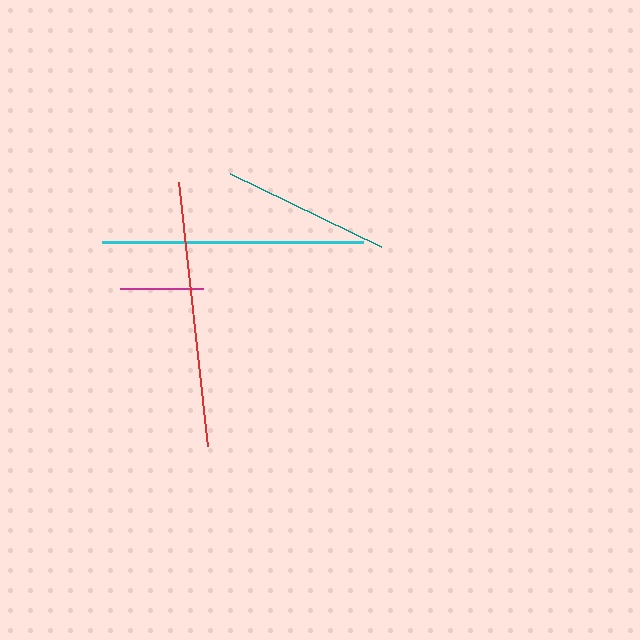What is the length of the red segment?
The red segment is approximately 266 pixels long.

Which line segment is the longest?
The red line is the longest at approximately 266 pixels.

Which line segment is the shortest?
The magenta line is the shortest at approximately 84 pixels.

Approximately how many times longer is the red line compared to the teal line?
The red line is approximately 1.6 times the length of the teal line.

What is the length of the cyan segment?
The cyan segment is approximately 261 pixels long.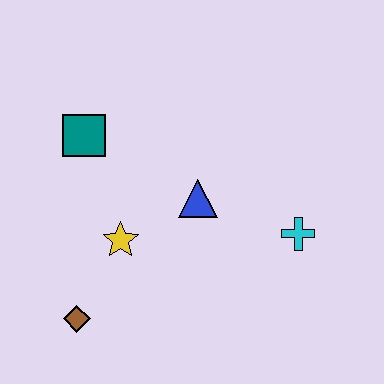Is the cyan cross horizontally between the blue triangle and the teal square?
No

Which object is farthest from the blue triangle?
The brown diamond is farthest from the blue triangle.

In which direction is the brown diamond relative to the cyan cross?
The brown diamond is to the left of the cyan cross.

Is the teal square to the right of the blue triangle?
No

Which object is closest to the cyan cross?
The blue triangle is closest to the cyan cross.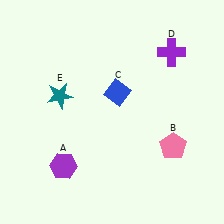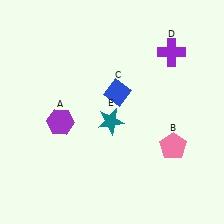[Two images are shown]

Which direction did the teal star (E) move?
The teal star (E) moved right.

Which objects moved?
The objects that moved are: the purple hexagon (A), the teal star (E).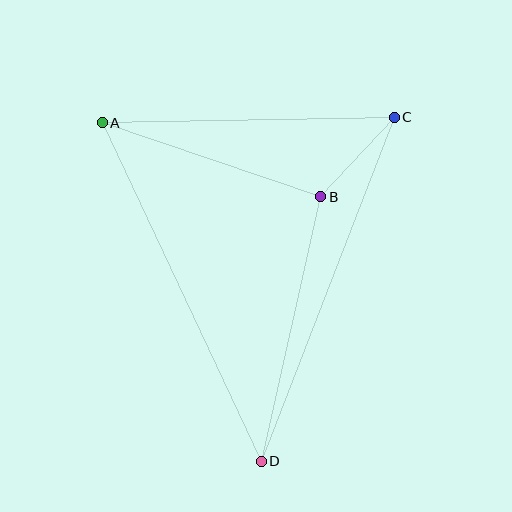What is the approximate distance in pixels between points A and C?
The distance between A and C is approximately 292 pixels.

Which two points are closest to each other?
Points B and C are closest to each other.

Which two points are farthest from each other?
Points A and D are farthest from each other.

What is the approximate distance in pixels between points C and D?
The distance between C and D is approximately 369 pixels.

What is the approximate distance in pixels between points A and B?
The distance between A and B is approximately 231 pixels.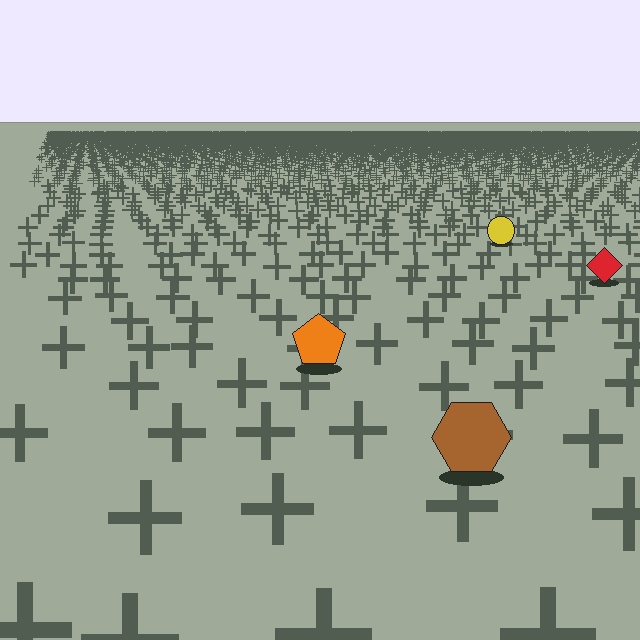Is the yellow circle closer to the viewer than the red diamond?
No. The red diamond is closer — you can tell from the texture gradient: the ground texture is coarser near it.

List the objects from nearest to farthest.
From nearest to farthest: the brown hexagon, the orange pentagon, the red diamond, the yellow circle.